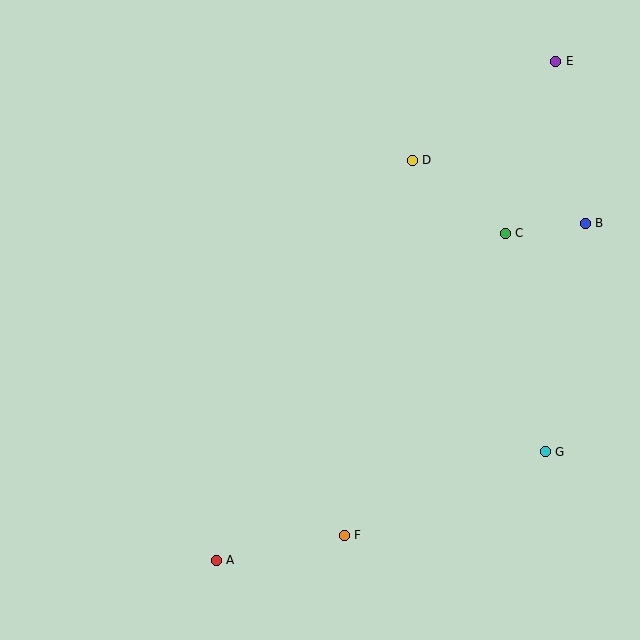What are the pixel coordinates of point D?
Point D is at (412, 160).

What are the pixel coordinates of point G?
Point G is at (545, 452).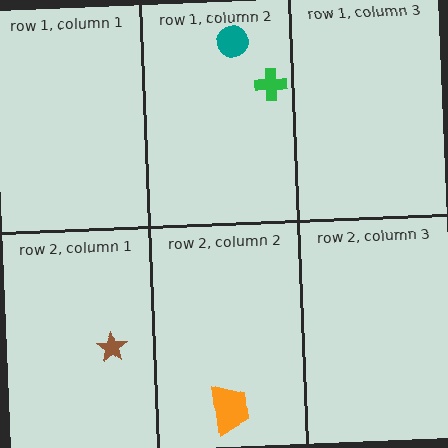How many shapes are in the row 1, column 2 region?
2.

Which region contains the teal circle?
The row 1, column 2 region.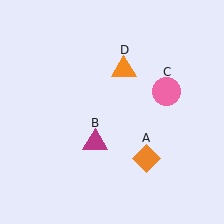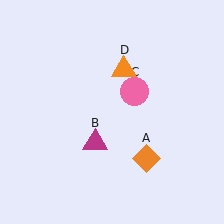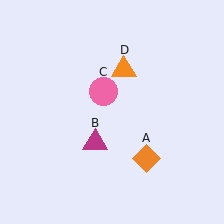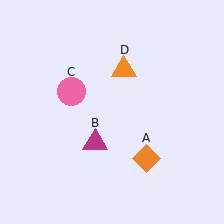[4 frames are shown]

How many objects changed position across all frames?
1 object changed position: pink circle (object C).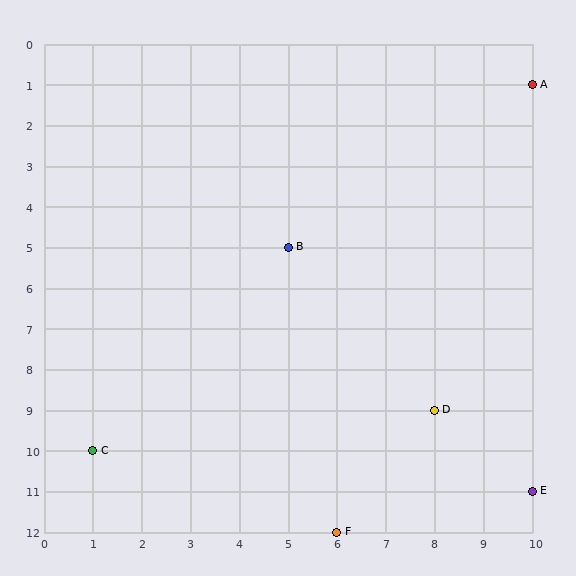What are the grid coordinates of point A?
Point A is at grid coordinates (10, 1).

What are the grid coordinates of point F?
Point F is at grid coordinates (6, 12).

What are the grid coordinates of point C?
Point C is at grid coordinates (1, 10).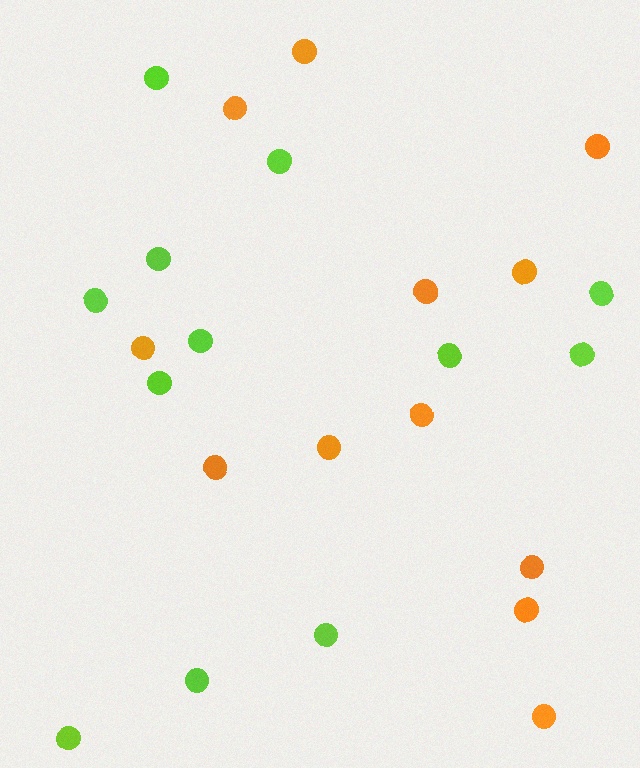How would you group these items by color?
There are 2 groups: one group of orange circles (12) and one group of lime circles (12).